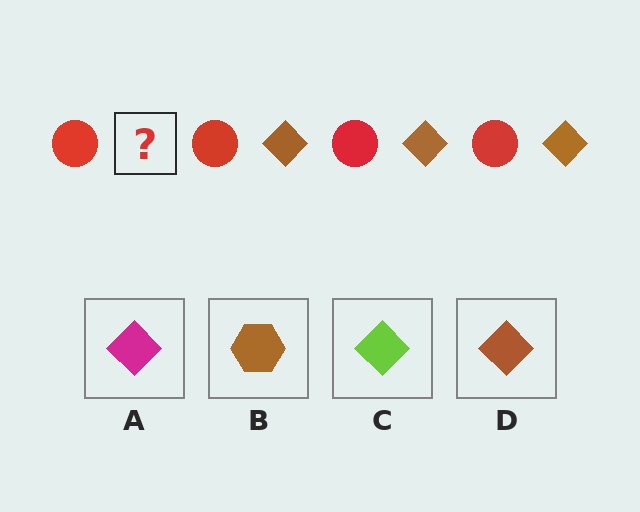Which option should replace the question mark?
Option D.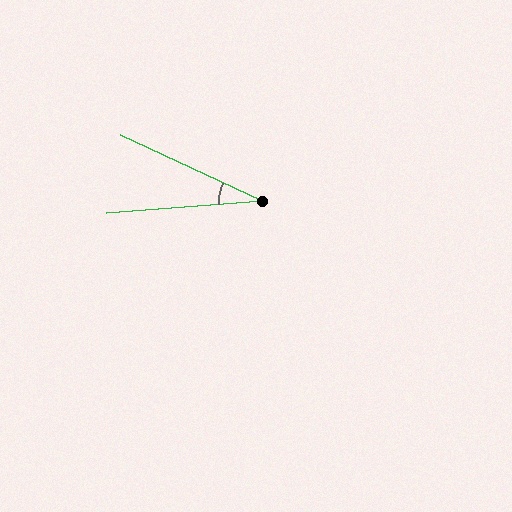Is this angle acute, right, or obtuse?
It is acute.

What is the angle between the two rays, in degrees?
Approximately 29 degrees.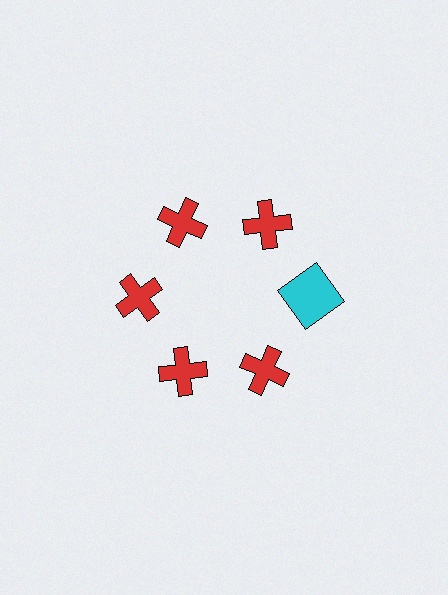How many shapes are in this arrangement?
There are 6 shapes arranged in a ring pattern.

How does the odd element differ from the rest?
It differs in both color (cyan instead of red) and shape (square instead of cross).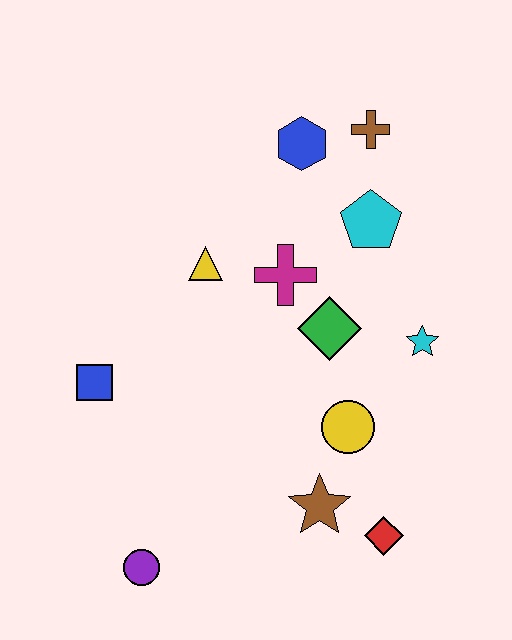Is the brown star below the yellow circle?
Yes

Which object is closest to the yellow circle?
The brown star is closest to the yellow circle.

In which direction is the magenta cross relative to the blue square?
The magenta cross is to the right of the blue square.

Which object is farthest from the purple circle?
The brown cross is farthest from the purple circle.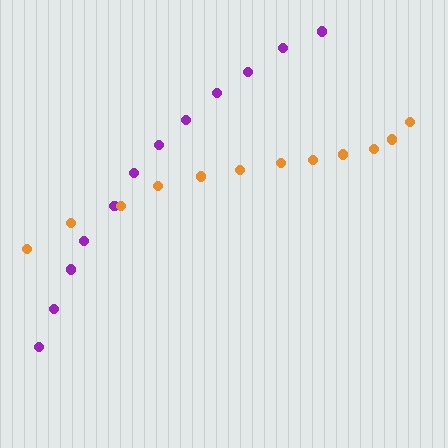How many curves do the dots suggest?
There are 2 distinct paths.